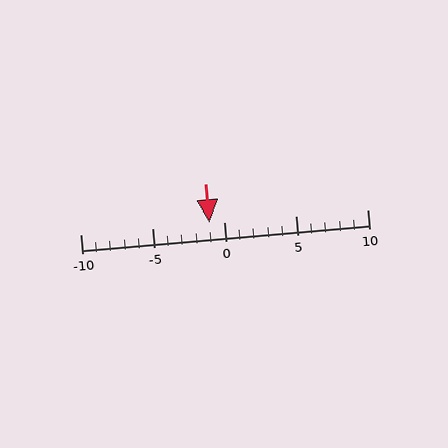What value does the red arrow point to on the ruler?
The red arrow points to approximately -1.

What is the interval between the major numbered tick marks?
The major tick marks are spaced 5 units apart.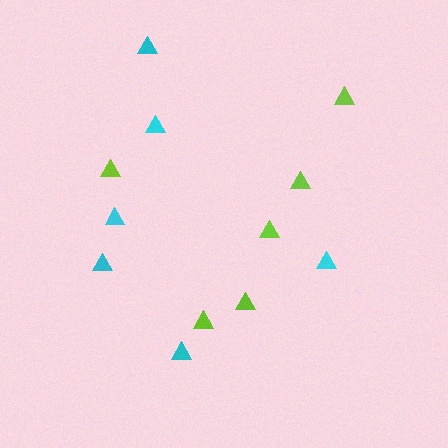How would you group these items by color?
There are 2 groups: one group of cyan triangles (6) and one group of lime triangles (6).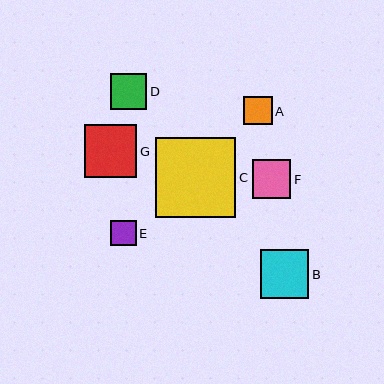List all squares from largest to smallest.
From largest to smallest: C, G, B, F, D, A, E.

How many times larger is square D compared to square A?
Square D is approximately 1.3 times the size of square A.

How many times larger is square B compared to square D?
Square B is approximately 1.3 times the size of square D.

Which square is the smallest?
Square E is the smallest with a size of approximately 25 pixels.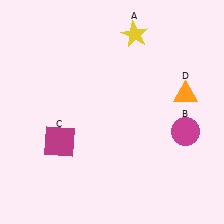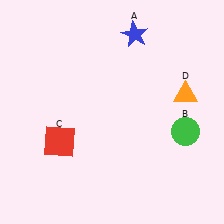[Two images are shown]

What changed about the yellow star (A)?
In Image 1, A is yellow. In Image 2, it changed to blue.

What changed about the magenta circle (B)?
In Image 1, B is magenta. In Image 2, it changed to green.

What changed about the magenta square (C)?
In Image 1, C is magenta. In Image 2, it changed to red.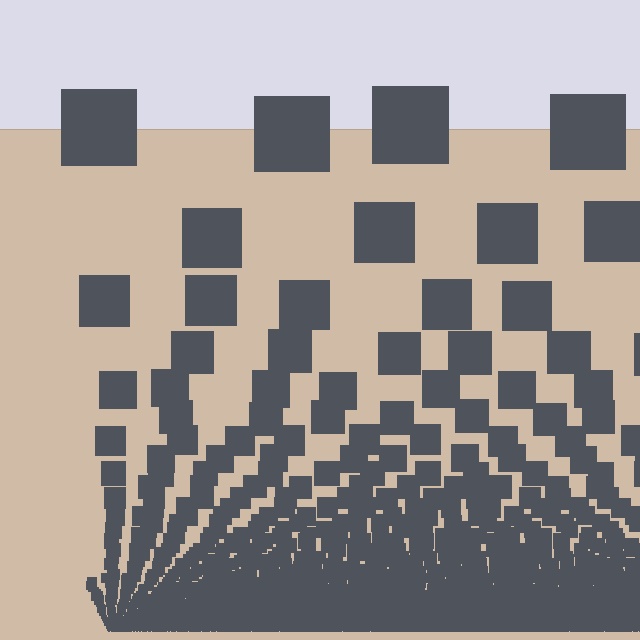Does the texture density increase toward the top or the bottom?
Density increases toward the bottom.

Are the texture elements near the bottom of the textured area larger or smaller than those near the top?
Smaller. The gradient is inverted — elements near the bottom are smaller and denser.